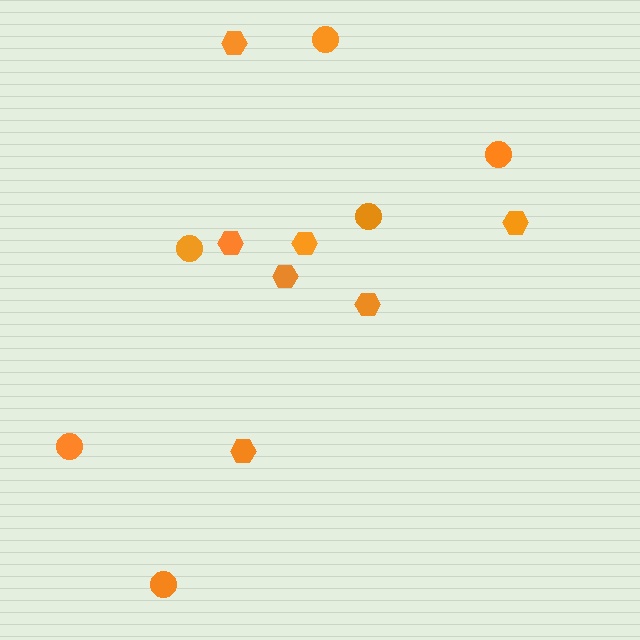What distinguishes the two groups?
There are 2 groups: one group of circles (6) and one group of hexagons (7).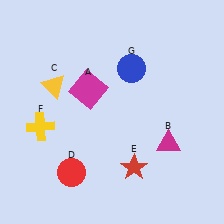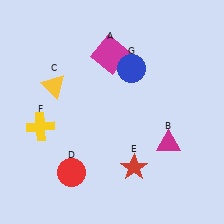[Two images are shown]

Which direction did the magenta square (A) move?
The magenta square (A) moved up.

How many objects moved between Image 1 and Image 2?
1 object moved between the two images.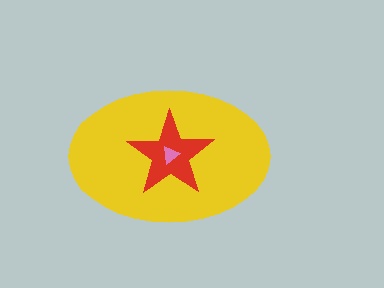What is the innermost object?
The pink triangle.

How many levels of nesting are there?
3.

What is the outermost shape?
The yellow ellipse.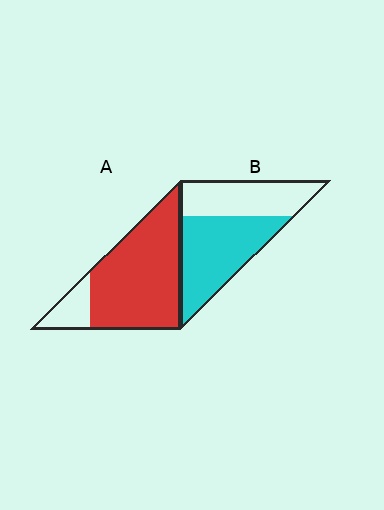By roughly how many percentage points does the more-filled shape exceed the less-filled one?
By roughly 25 percentage points (A over B).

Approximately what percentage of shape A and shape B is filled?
A is approximately 85% and B is approximately 60%.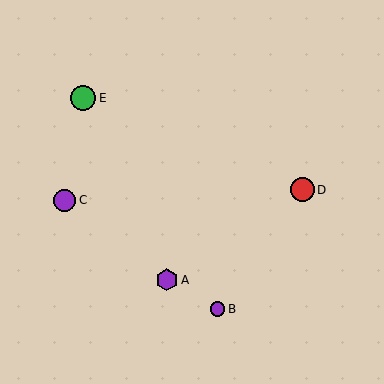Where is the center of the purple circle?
The center of the purple circle is at (65, 200).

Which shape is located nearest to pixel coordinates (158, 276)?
The purple hexagon (labeled A) at (167, 280) is nearest to that location.